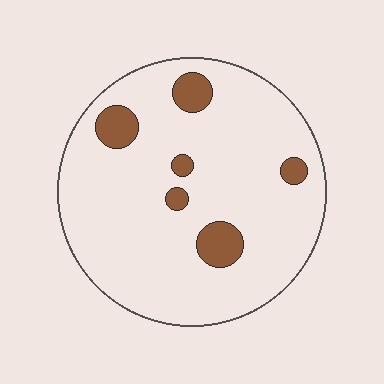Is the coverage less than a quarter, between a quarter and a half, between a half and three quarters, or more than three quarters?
Less than a quarter.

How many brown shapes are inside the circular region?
6.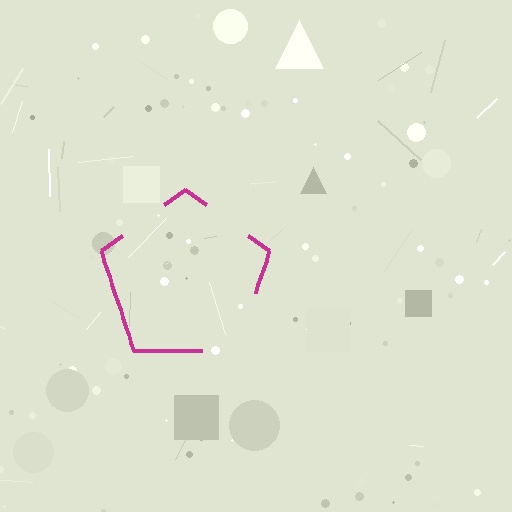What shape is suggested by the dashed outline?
The dashed outline suggests a pentagon.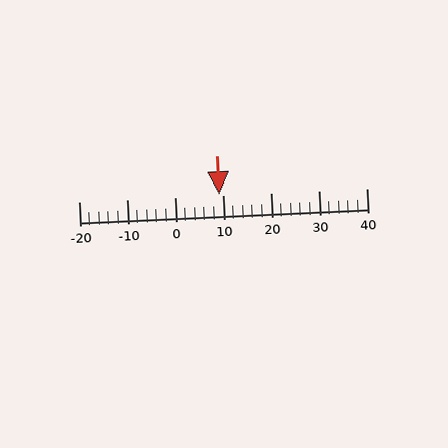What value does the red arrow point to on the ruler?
The red arrow points to approximately 9.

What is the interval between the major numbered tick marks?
The major tick marks are spaced 10 units apart.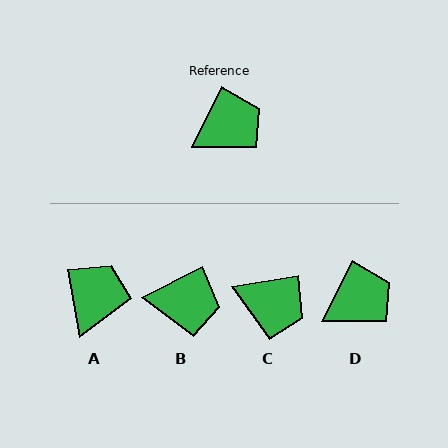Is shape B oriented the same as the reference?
No, it is off by about 36 degrees.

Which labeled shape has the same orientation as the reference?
D.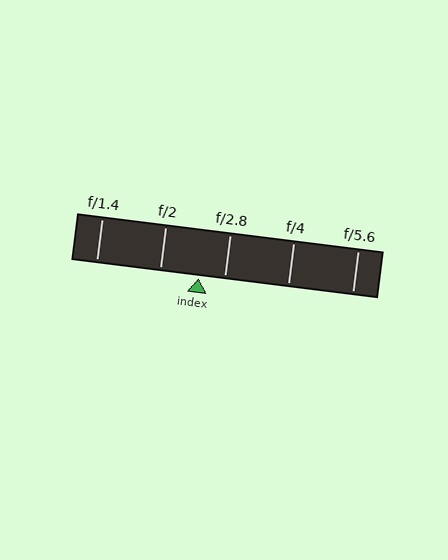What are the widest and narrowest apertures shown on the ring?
The widest aperture shown is f/1.4 and the narrowest is f/5.6.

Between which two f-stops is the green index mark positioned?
The index mark is between f/2 and f/2.8.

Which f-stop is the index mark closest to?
The index mark is closest to f/2.8.